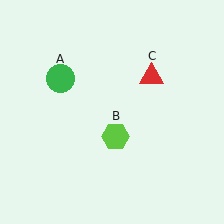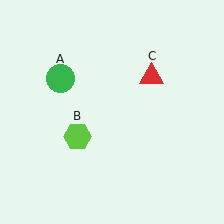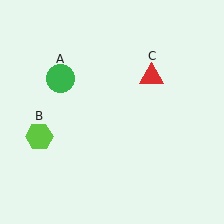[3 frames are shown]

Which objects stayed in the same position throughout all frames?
Green circle (object A) and red triangle (object C) remained stationary.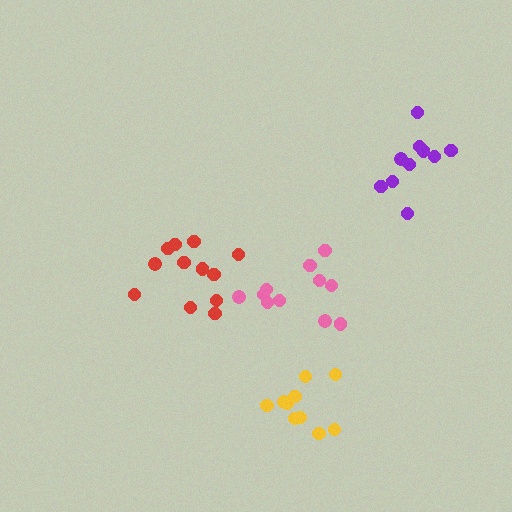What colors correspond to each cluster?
The clusters are colored: purple, yellow, red, pink.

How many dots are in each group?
Group 1: 10 dots, Group 2: 10 dots, Group 3: 12 dots, Group 4: 11 dots (43 total).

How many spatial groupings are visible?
There are 4 spatial groupings.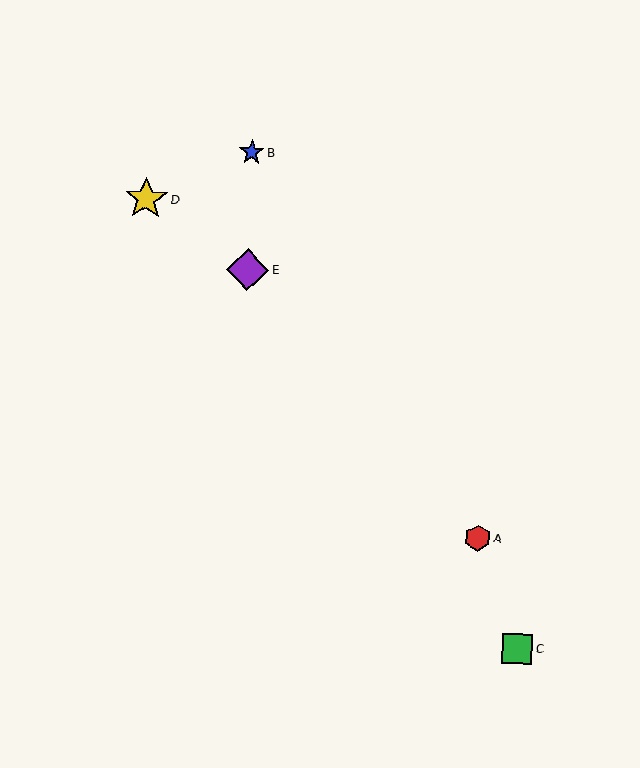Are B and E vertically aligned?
Yes, both are at x≈252.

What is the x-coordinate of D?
Object D is at x≈146.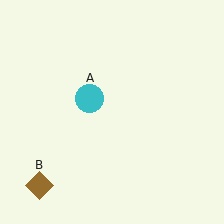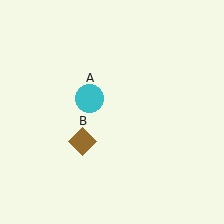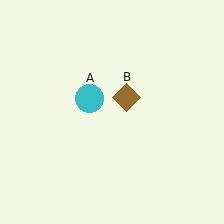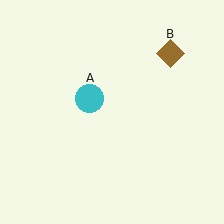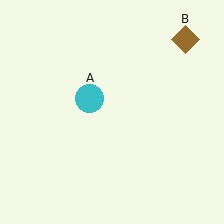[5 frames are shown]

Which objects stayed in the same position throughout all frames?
Cyan circle (object A) remained stationary.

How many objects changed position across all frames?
1 object changed position: brown diamond (object B).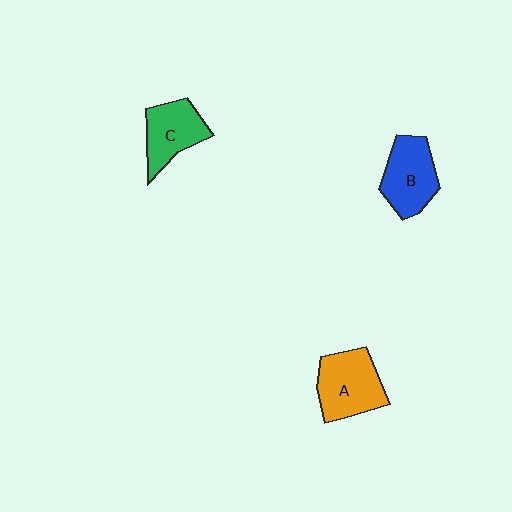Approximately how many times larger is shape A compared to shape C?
Approximately 1.2 times.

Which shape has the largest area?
Shape A (orange).